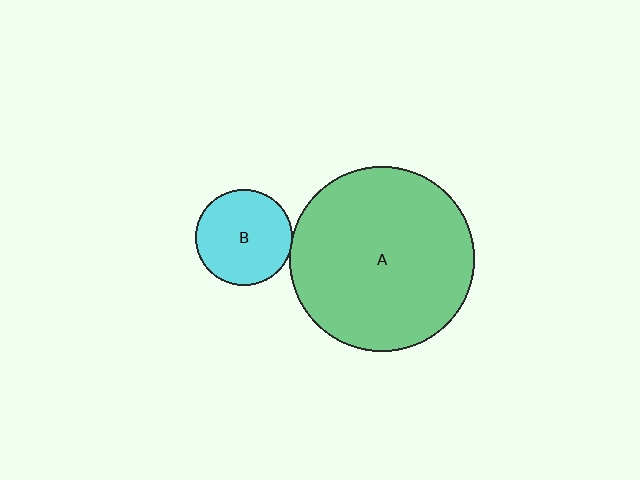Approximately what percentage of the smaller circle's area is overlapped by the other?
Approximately 5%.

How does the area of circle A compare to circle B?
Approximately 3.7 times.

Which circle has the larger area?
Circle A (green).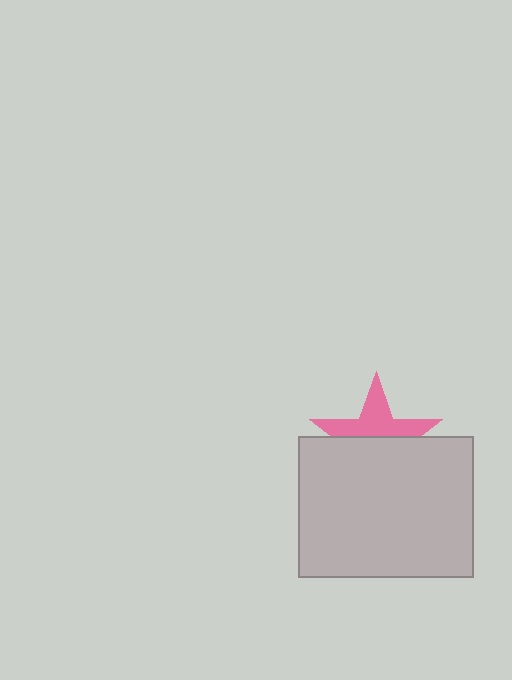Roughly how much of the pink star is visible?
About half of it is visible (roughly 46%).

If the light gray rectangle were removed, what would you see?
You would see the complete pink star.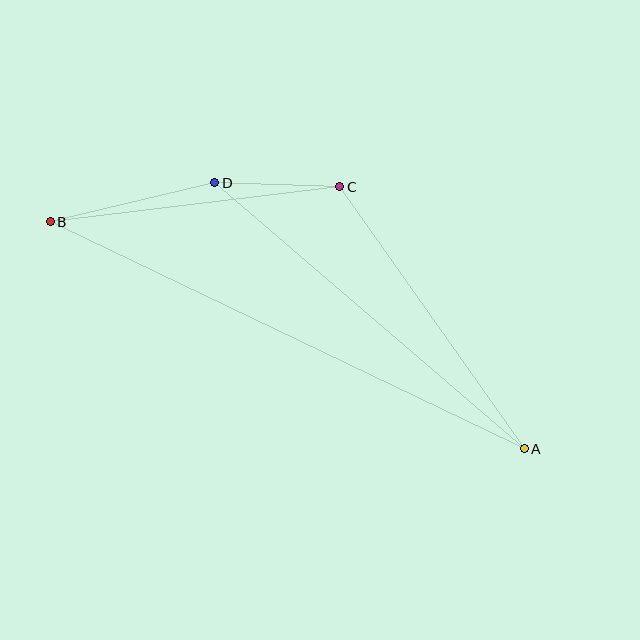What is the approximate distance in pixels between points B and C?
The distance between B and C is approximately 292 pixels.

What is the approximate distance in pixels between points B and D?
The distance between B and D is approximately 169 pixels.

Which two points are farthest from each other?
Points A and B are farthest from each other.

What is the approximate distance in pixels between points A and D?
The distance between A and D is approximately 408 pixels.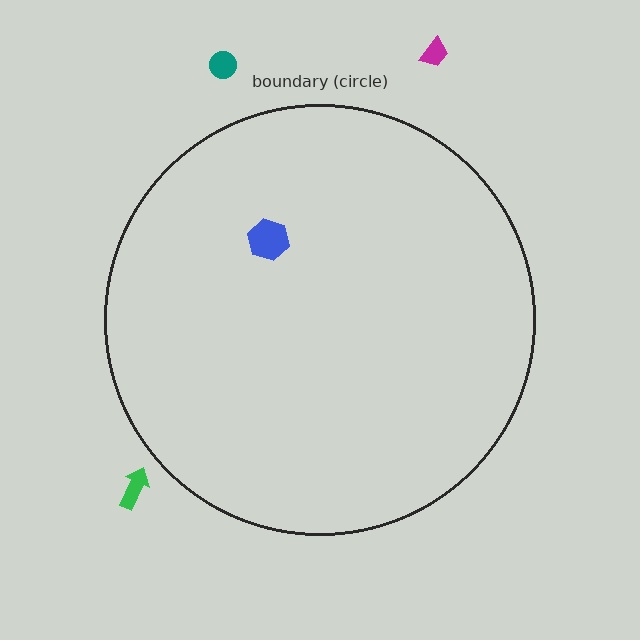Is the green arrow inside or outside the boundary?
Outside.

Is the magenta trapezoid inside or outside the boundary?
Outside.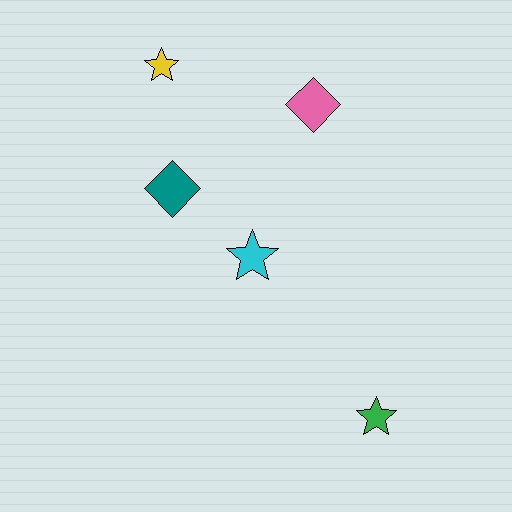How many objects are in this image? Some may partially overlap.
There are 5 objects.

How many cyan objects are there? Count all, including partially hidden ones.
There is 1 cyan object.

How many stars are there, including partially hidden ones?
There are 3 stars.